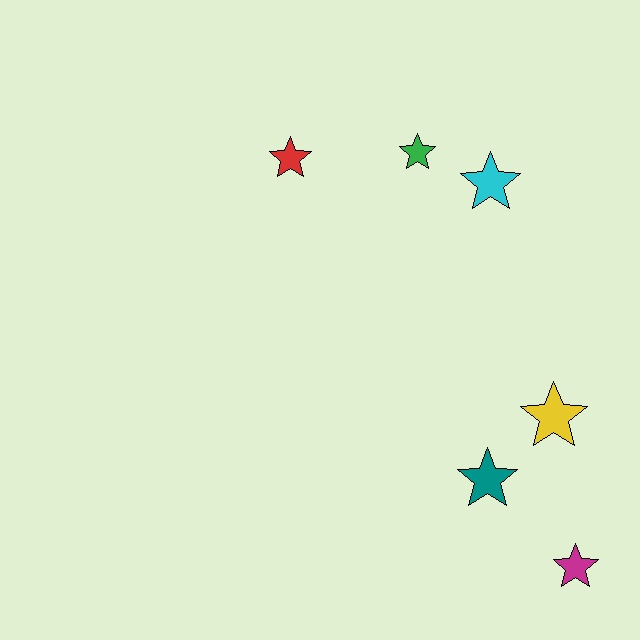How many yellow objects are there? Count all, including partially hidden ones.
There is 1 yellow object.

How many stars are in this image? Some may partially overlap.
There are 6 stars.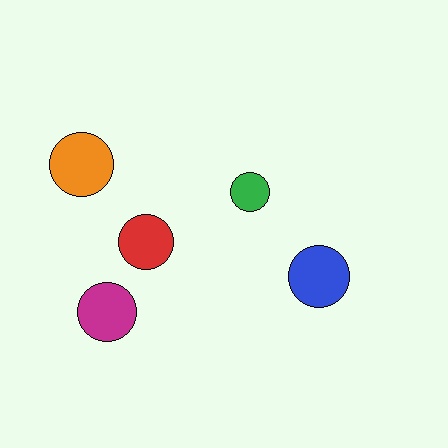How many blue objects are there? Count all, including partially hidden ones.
There is 1 blue object.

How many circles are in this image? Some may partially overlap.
There are 5 circles.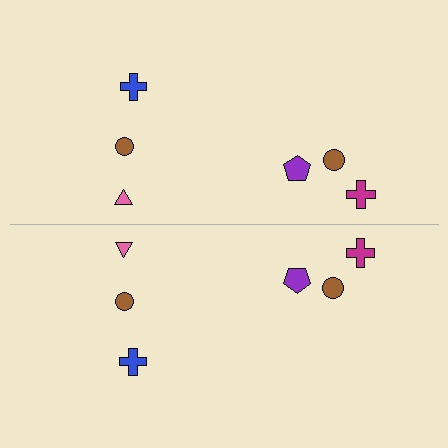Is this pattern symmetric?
Yes, this pattern has bilateral (reflection) symmetry.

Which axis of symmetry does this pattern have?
The pattern has a horizontal axis of symmetry running through the center of the image.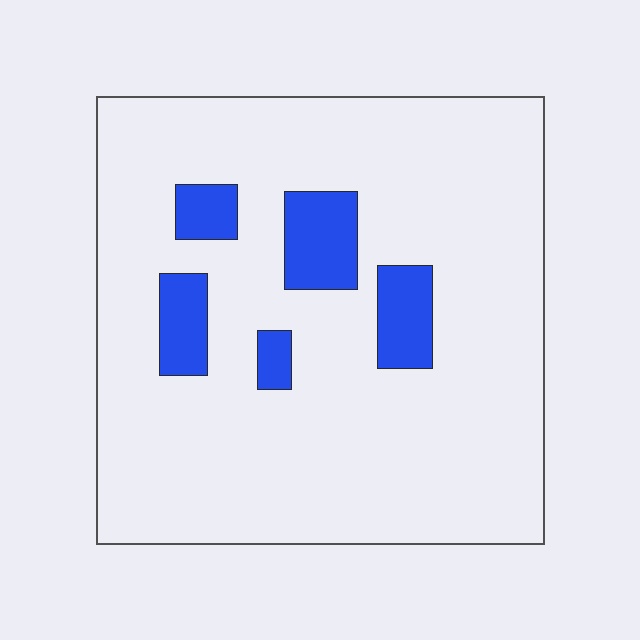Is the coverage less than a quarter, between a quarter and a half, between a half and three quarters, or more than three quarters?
Less than a quarter.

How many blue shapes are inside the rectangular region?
5.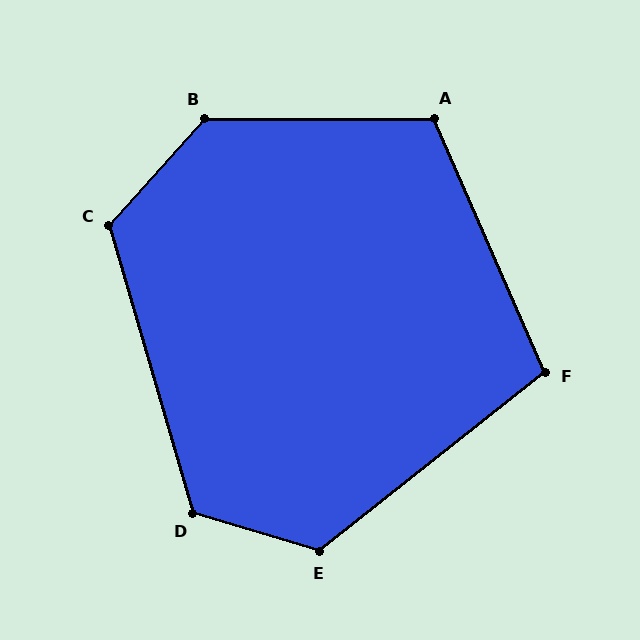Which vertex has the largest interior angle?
B, at approximately 132 degrees.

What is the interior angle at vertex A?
Approximately 114 degrees (obtuse).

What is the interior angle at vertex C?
Approximately 122 degrees (obtuse).